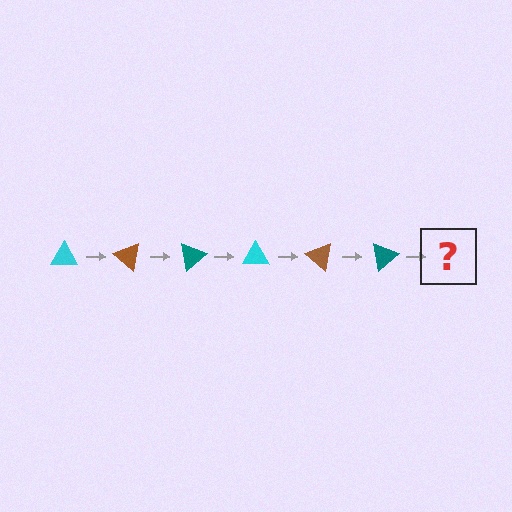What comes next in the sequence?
The next element should be a cyan triangle, rotated 240 degrees from the start.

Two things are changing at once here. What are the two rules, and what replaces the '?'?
The two rules are that it rotates 40 degrees each step and the color cycles through cyan, brown, and teal. The '?' should be a cyan triangle, rotated 240 degrees from the start.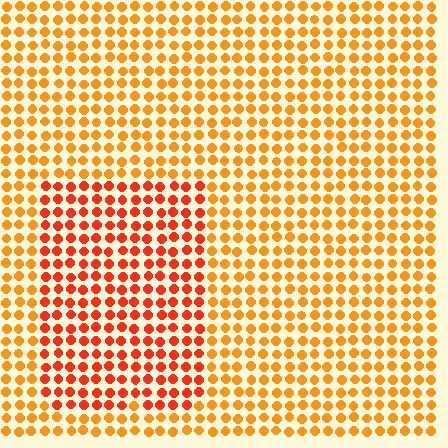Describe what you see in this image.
The image is filled with small orange elements in a uniform arrangement. A rectangle-shaped region is visible where the elements are tinted to a slightly different hue, forming a subtle color boundary.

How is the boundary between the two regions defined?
The boundary is defined purely by a slight shift in hue (about 29 degrees). Spacing, size, and orientation are identical on both sides.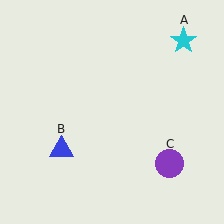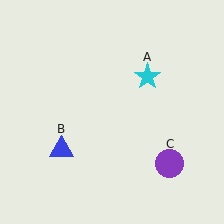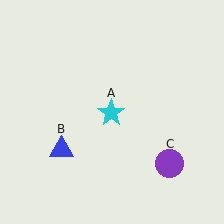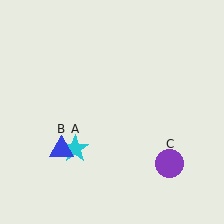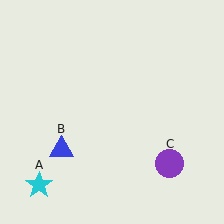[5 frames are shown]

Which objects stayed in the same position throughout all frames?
Blue triangle (object B) and purple circle (object C) remained stationary.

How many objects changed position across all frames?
1 object changed position: cyan star (object A).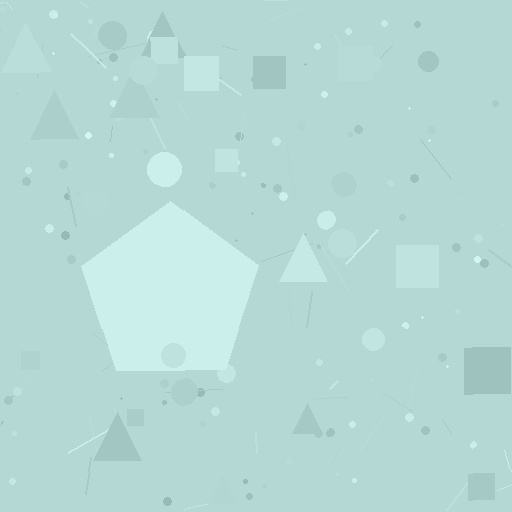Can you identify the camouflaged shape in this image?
The camouflaged shape is a pentagon.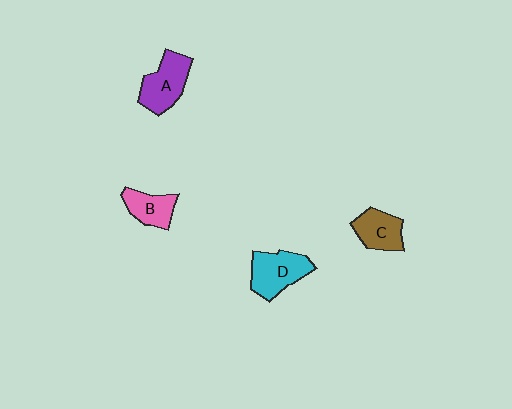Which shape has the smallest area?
Shape B (pink).